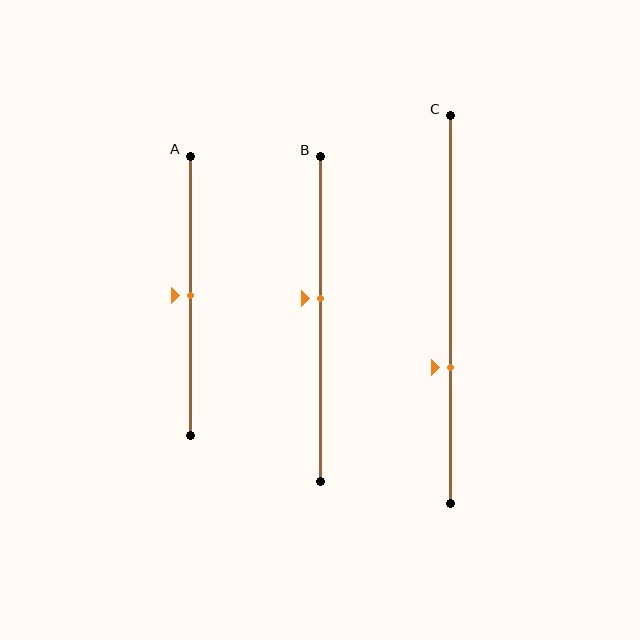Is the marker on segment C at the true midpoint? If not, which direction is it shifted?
No, the marker on segment C is shifted downward by about 15% of the segment length.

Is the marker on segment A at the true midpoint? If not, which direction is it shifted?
Yes, the marker on segment A is at the true midpoint.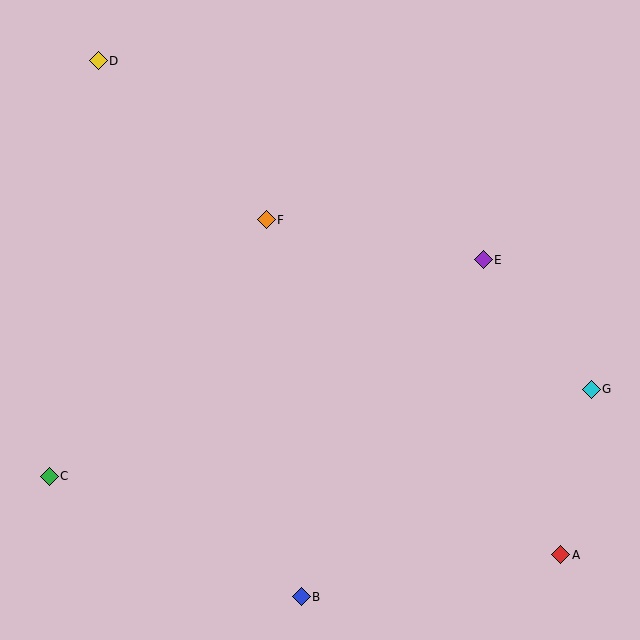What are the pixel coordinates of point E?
Point E is at (483, 260).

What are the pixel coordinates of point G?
Point G is at (591, 389).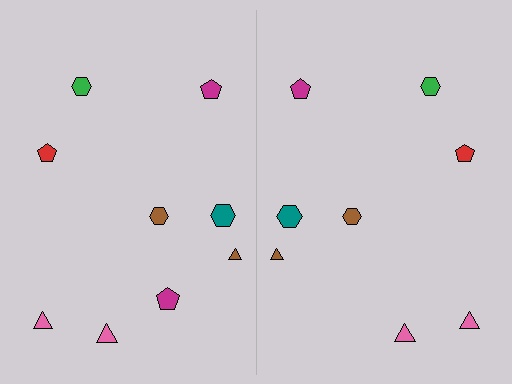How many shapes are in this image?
There are 17 shapes in this image.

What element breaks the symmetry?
A magenta pentagon is missing from the right side.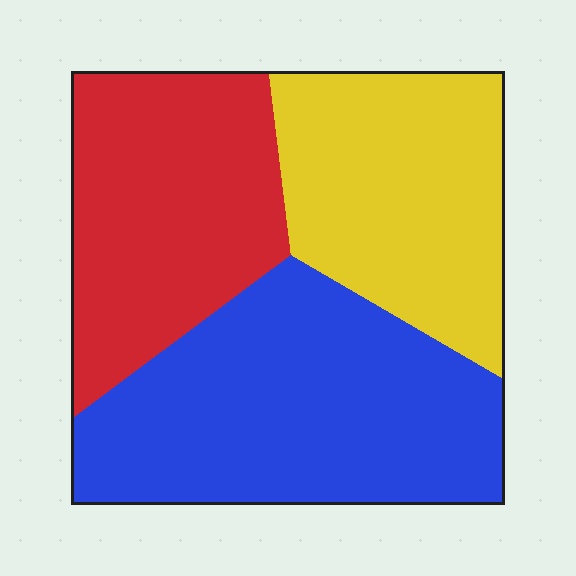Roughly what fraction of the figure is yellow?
Yellow covers 29% of the figure.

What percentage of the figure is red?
Red covers 30% of the figure.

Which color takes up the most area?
Blue, at roughly 40%.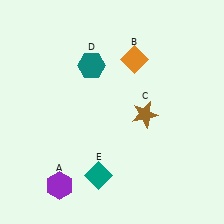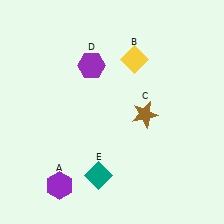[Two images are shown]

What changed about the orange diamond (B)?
In Image 1, B is orange. In Image 2, it changed to yellow.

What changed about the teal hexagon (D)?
In Image 1, D is teal. In Image 2, it changed to purple.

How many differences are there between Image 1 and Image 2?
There are 2 differences between the two images.